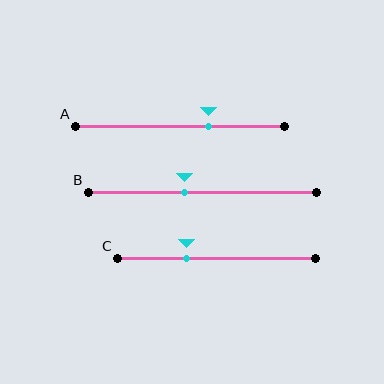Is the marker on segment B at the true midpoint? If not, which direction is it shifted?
No, the marker on segment B is shifted to the left by about 8% of the segment length.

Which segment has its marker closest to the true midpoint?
Segment B has its marker closest to the true midpoint.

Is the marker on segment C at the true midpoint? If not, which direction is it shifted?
No, the marker on segment C is shifted to the left by about 15% of the segment length.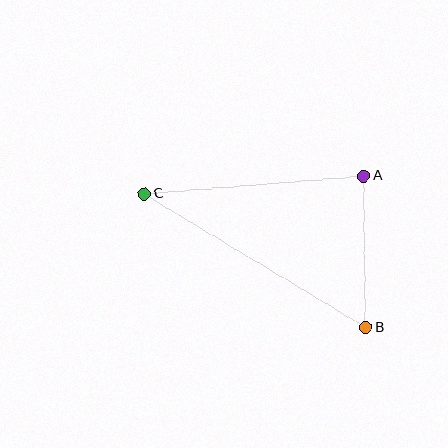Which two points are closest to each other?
Points A and B are closest to each other.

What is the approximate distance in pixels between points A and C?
The distance between A and C is approximately 220 pixels.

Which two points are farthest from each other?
Points B and C are farthest from each other.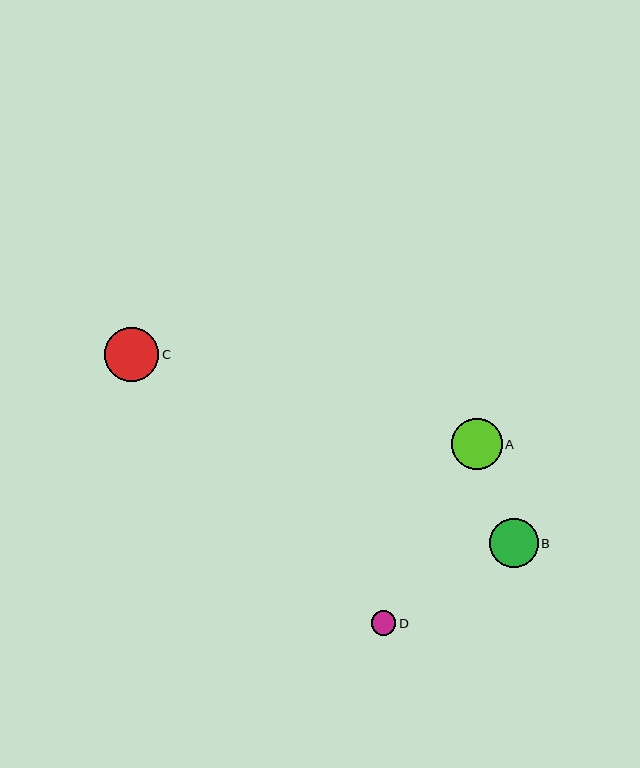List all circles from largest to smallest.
From largest to smallest: C, A, B, D.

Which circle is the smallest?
Circle D is the smallest with a size of approximately 25 pixels.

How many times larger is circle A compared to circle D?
Circle A is approximately 2.1 times the size of circle D.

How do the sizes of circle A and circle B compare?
Circle A and circle B are approximately the same size.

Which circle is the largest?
Circle C is the largest with a size of approximately 55 pixels.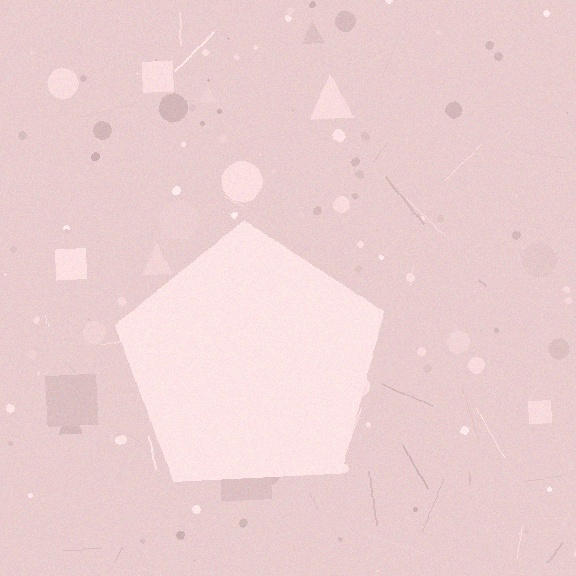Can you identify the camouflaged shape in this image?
The camouflaged shape is a pentagon.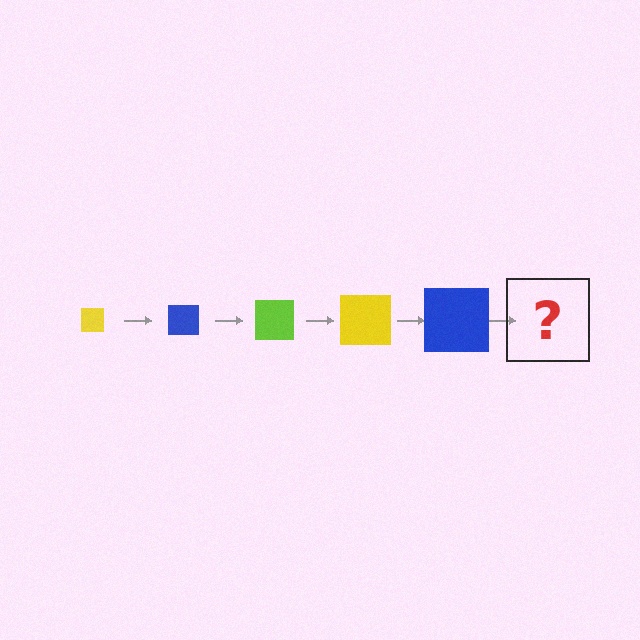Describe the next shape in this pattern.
It should be a lime square, larger than the previous one.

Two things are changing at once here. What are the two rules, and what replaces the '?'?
The two rules are that the square grows larger each step and the color cycles through yellow, blue, and lime. The '?' should be a lime square, larger than the previous one.